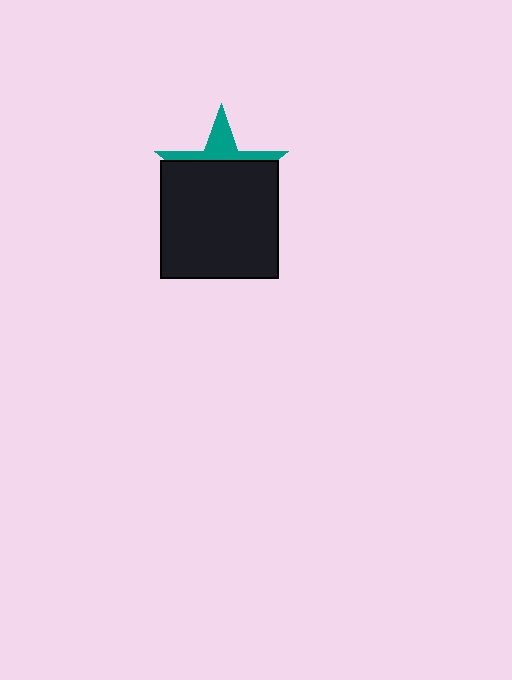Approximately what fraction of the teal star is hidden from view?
Roughly 69% of the teal star is hidden behind the black square.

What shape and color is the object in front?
The object in front is a black square.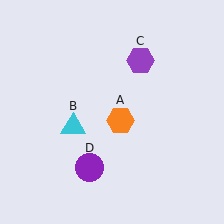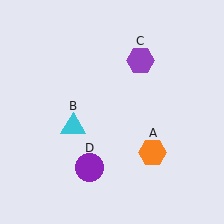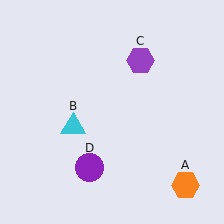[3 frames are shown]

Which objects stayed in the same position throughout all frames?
Cyan triangle (object B) and purple hexagon (object C) and purple circle (object D) remained stationary.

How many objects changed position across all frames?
1 object changed position: orange hexagon (object A).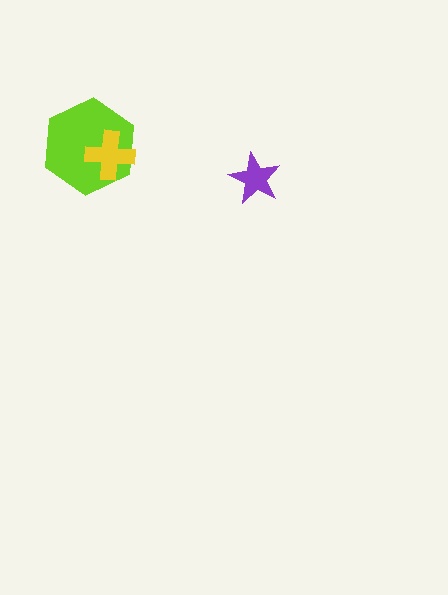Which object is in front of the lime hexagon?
The yellow cross is in front of the lime hexagon.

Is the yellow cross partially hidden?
No, no other shape covers it.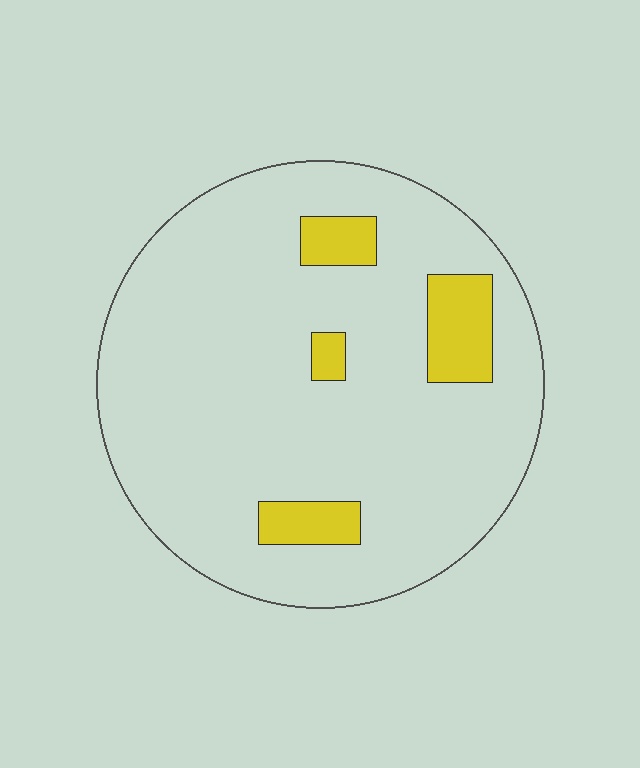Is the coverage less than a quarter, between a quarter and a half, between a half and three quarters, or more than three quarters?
Less than a quarter.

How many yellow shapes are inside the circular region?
4.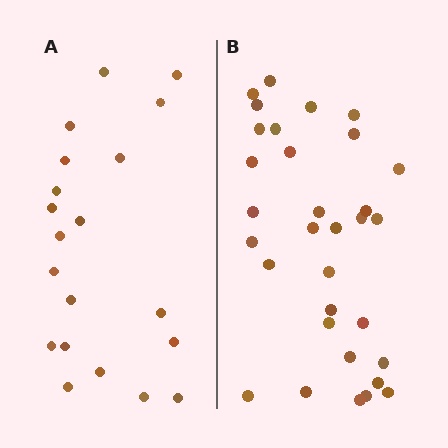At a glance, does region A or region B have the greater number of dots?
Region B (the right region) has more dots.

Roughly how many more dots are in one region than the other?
Region B has roughly 12 or so more dots than region A.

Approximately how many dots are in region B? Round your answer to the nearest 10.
About 30 dots. (The exact count is 32, which rounds to 30.)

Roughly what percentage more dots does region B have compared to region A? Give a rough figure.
About 60% more.